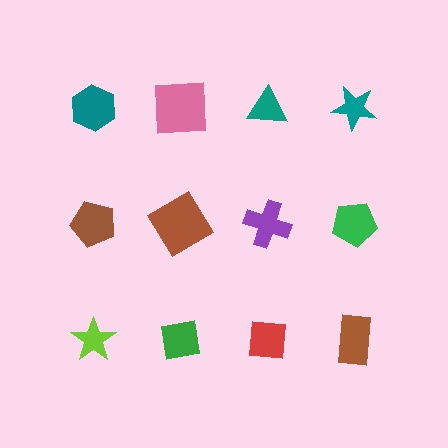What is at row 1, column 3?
A teal triangle.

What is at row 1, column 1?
A teal hexagon.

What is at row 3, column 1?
A lime star.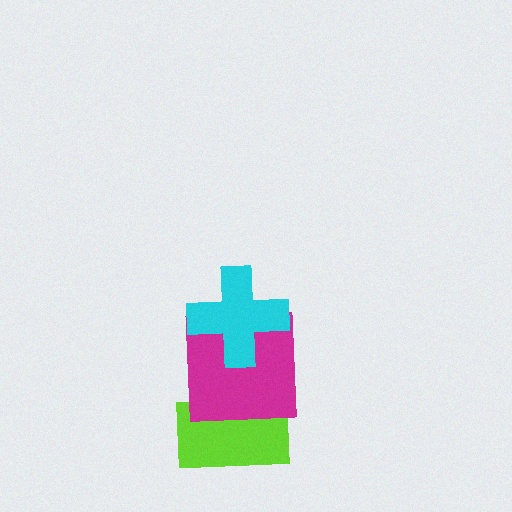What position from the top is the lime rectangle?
The lime rectangle is 3rd from the top.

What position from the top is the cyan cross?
The cyan cross is 1st from the top.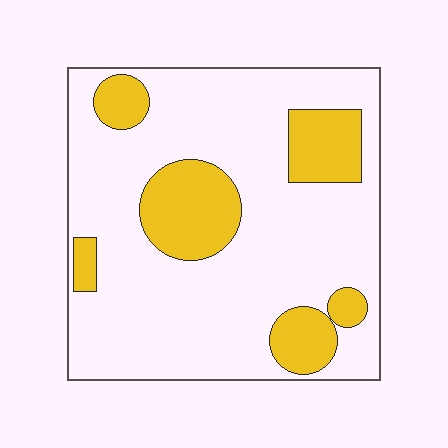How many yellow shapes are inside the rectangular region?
6.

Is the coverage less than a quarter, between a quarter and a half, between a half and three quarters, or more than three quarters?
Less than a quarter.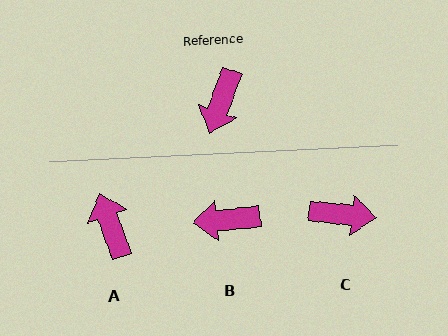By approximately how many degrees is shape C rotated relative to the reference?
Approximately 104 degrees counter-clockwise.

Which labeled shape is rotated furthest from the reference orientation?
A, about 140 degrees away.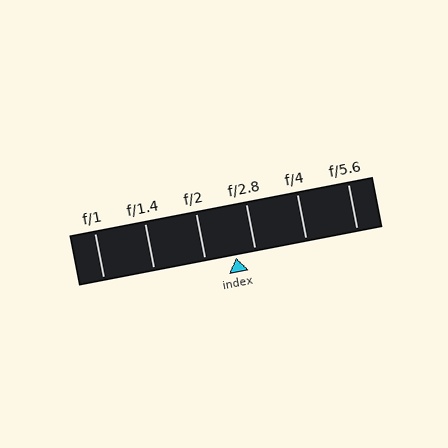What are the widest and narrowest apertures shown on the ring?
The widest aperture shown is f/1 and the narrowest is f/5.6.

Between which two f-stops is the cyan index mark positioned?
The index mark is between f/2 and f/2.8.